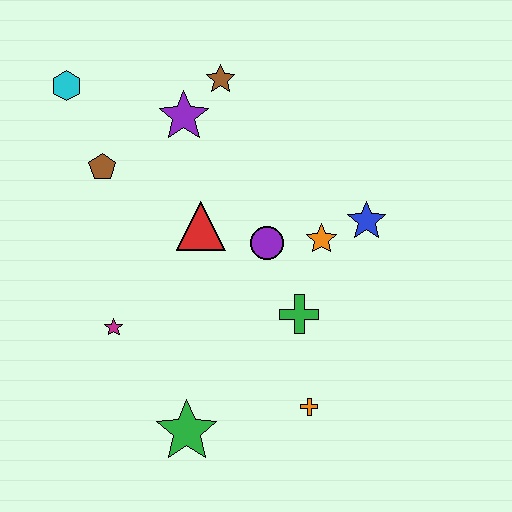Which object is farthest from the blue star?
The cyan hexagon is farthest from the blue star.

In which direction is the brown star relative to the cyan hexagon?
The brown star is to the right of the cyan hexagon.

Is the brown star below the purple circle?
No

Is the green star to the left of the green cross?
Yes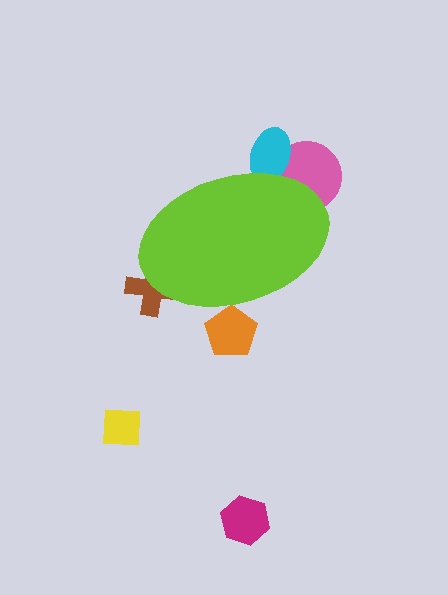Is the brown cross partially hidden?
Yes, the brown cross is partially hidden behind the lime ellipse.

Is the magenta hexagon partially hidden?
No, the magenta hexagon is fully visible.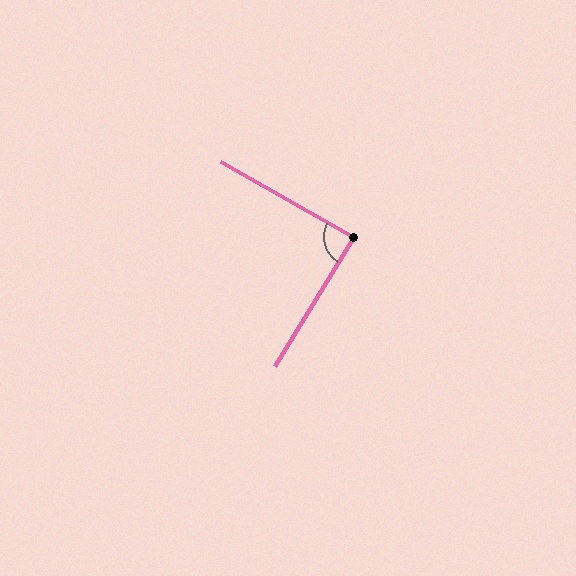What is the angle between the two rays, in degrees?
Approximately 88 degrees.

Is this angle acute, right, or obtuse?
It is approximately a right angle.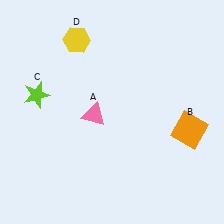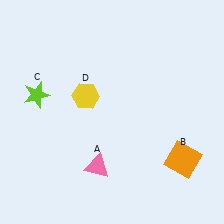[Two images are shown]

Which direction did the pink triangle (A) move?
The pink triangle (A) moved down.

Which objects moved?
The objects that moved are: the pink triangle (A), the orange square (B), the yellow hexagon (D).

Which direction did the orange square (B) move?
The orange square (B) moved down.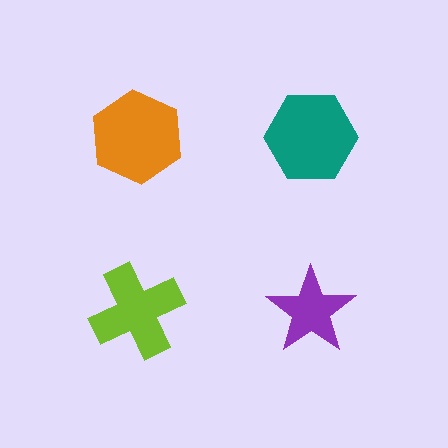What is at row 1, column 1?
An orange hexagon.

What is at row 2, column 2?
A purple star.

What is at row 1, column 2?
A teal hexagon.